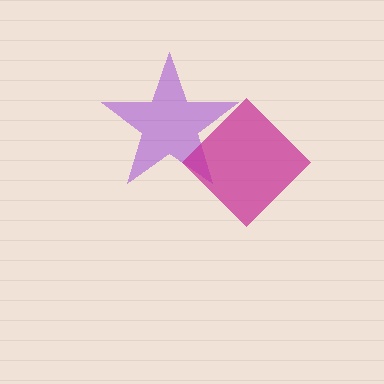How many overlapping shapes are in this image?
There are 2 overlapping shapes in the image.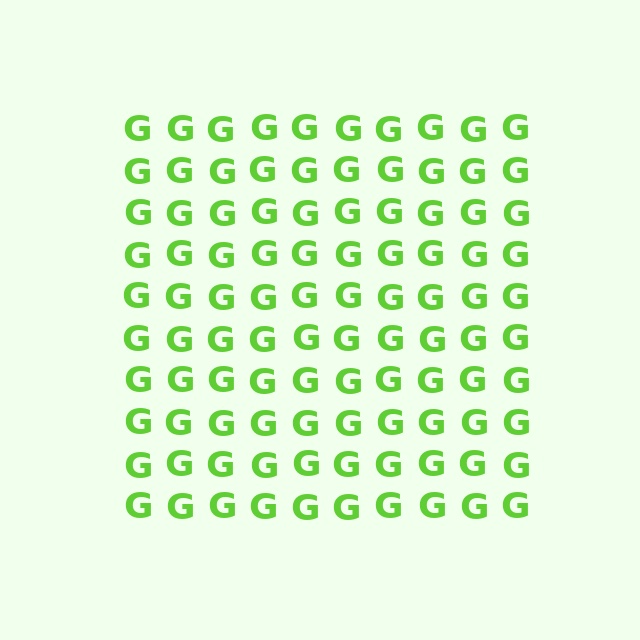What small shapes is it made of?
It is made of small letter G's.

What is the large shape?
The large shape is a square.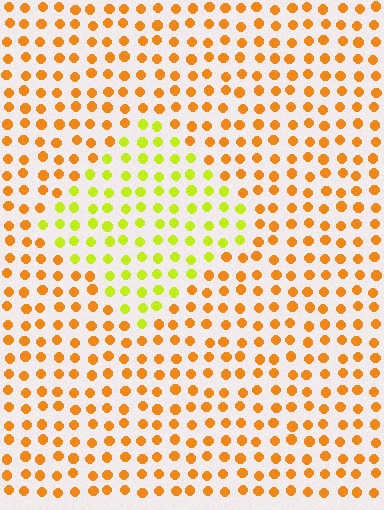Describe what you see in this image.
The image is filled with small orange elements in a uniform arrangement. A diamond-shaped region is visible where the elements are tinted to a slightly different hue, forming a subtle color boundary.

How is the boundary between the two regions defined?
The boundary is defined purely by a slight shift in hue (about 42 degrees). Spacing, size, and orientation are identical on both sides.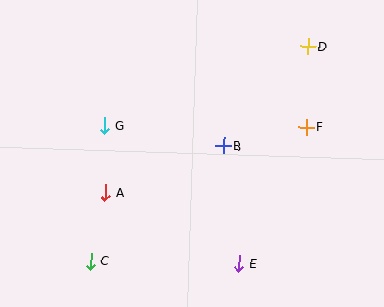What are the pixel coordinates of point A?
Point A is at (106, 193).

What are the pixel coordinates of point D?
Point D is at (308, 46).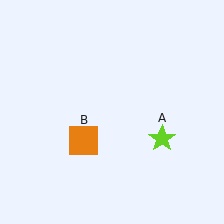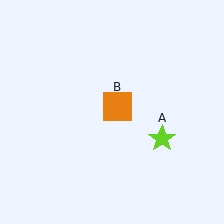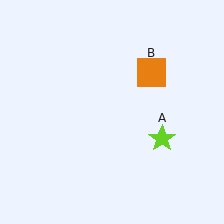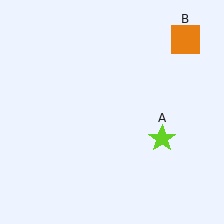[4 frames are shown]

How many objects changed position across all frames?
1 object changed position: orange square (object B).